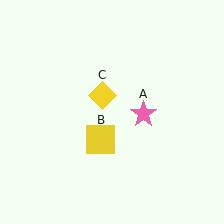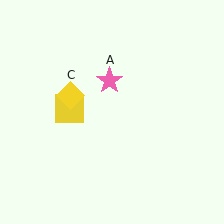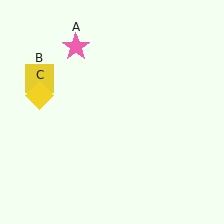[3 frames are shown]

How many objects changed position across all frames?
3 objects changed position: pink star (object A), yellow square (object B), yellow diamond (object C).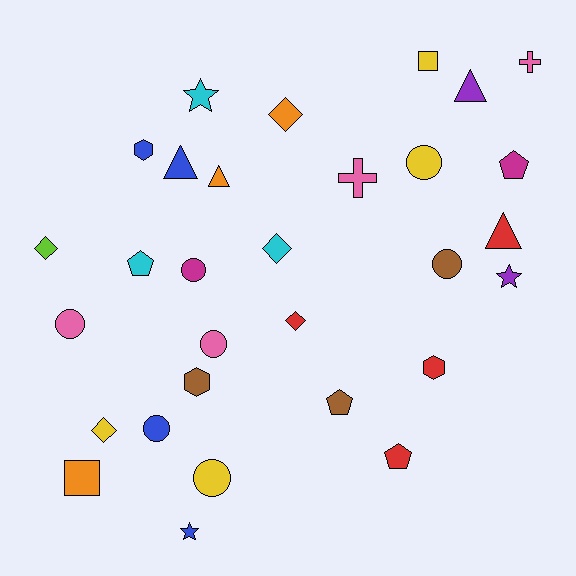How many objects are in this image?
There are 30 objects.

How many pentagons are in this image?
There are 4 pentagons.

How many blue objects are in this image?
There are 4 blue objects.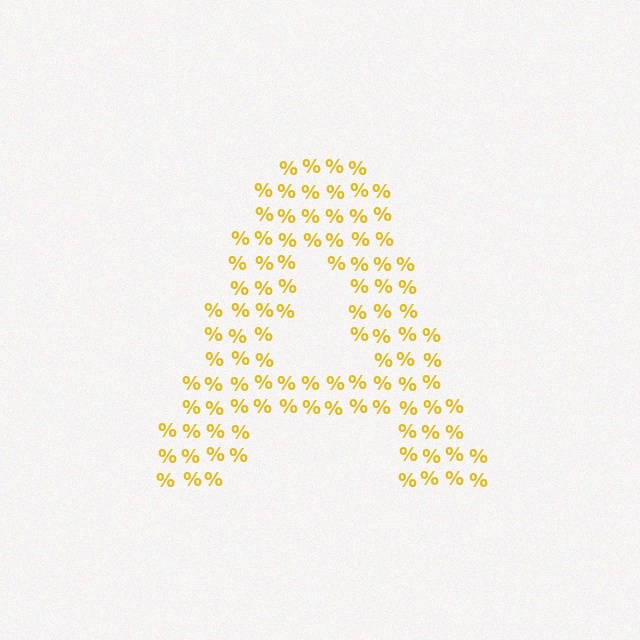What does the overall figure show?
The overall figure shows the letter A.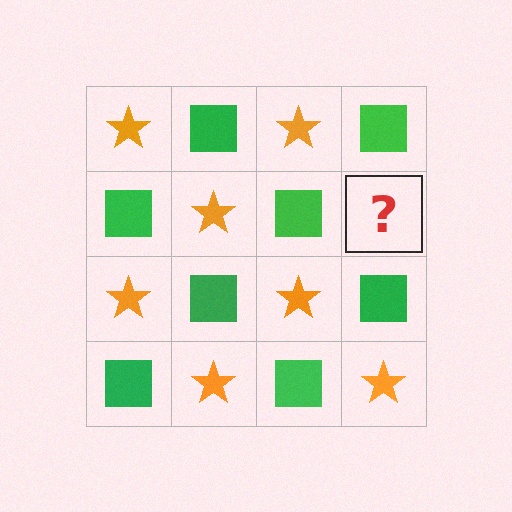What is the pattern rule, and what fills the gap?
The rule is that it alternates orange star and green square in a checkerboard pattern. The gap should be filled with an orange star.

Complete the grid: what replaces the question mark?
The question mark should be replaced with an orange star.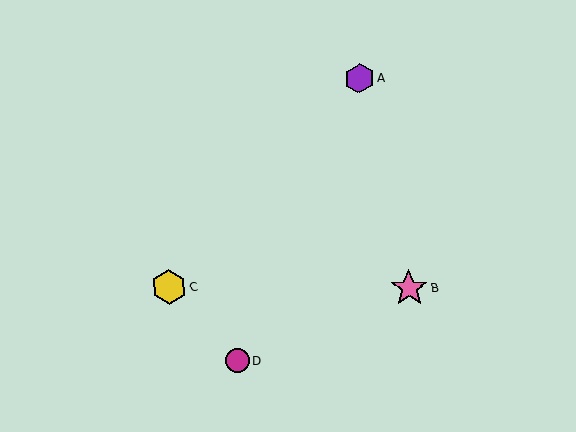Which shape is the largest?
The pink star (labeled B) is the largest.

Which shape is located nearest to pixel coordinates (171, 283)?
The yellow hexagon (labeled C) at (169, 287) is nearest to that location.